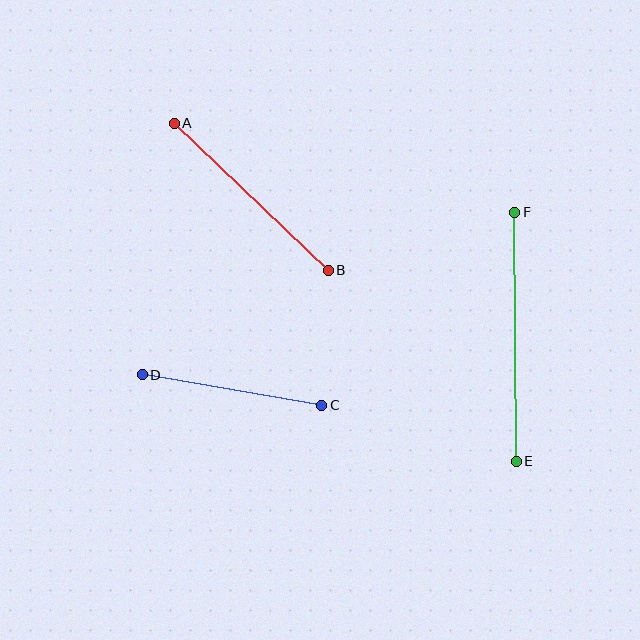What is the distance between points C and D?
The distance is approximately 182 pixels.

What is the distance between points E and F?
The distance is approximately 249 pixels.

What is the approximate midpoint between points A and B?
The midpoint is at approximately (251, 197) pixels.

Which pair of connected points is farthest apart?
Points E and F are farthest apart.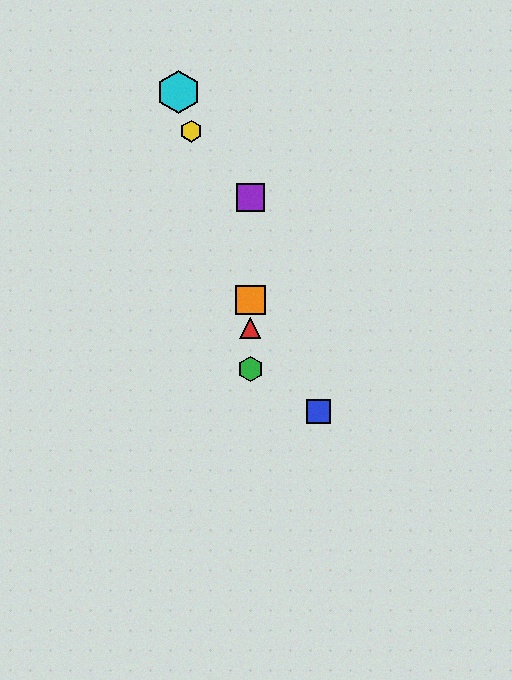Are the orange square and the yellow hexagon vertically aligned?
No, the orange square is at x≈250 and the yellow hexagon is at x≈191.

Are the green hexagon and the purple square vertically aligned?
Yes, both are at x≈250.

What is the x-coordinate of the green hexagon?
The green hexagon is at x≈250.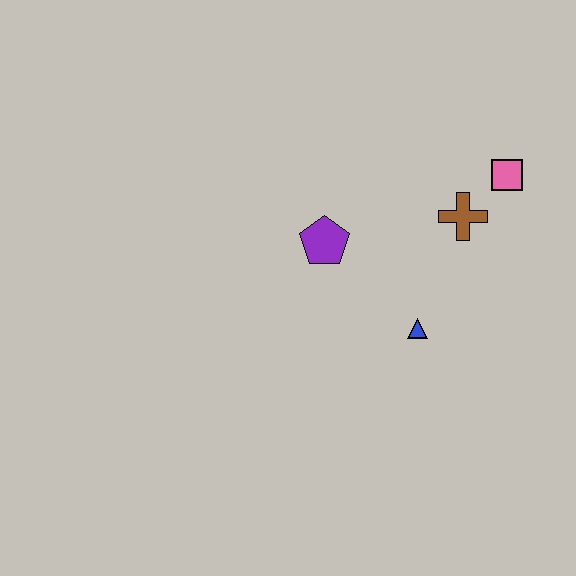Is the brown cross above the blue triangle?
Yes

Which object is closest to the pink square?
The brown cross is closest to the pink square.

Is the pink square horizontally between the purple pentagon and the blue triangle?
No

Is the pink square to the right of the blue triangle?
Yes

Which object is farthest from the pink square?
The purple pentagon is farthest from the pink square.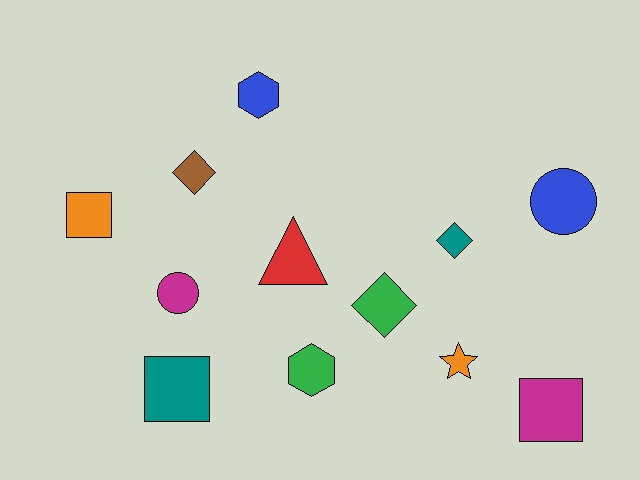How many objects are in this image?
There are 12 objects.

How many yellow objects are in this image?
There are no yellow objects.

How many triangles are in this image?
There is 1 triangle.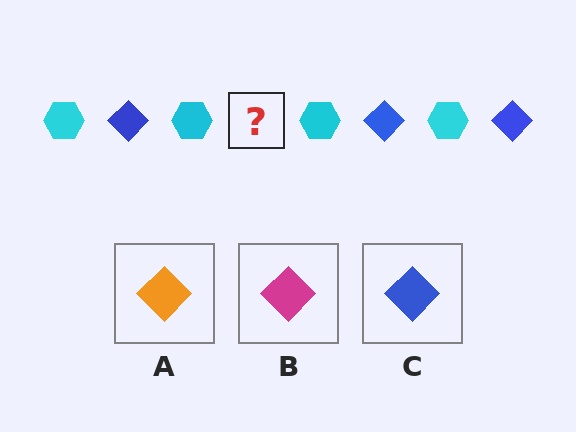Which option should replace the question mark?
Option C.